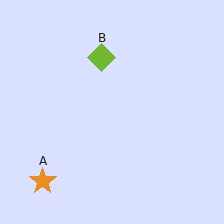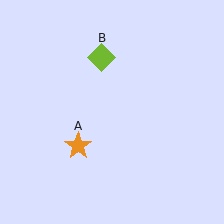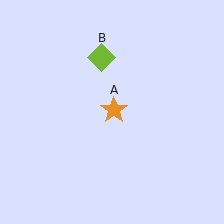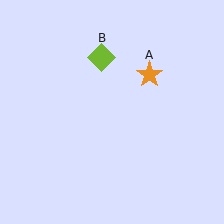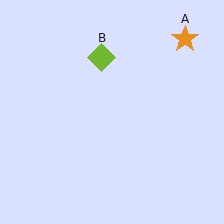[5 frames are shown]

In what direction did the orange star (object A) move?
The orange star (object A) moved up and to the right.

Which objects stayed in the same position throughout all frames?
Lime diamond (object B) remained stationary.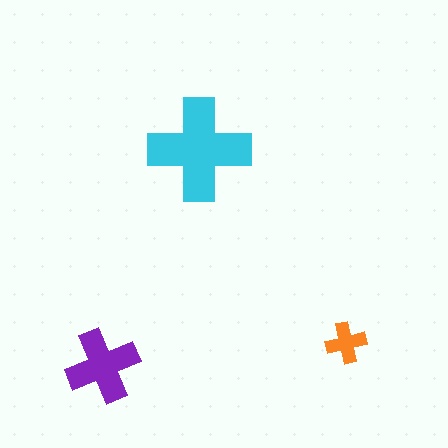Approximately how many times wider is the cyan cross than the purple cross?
About 1.5 times wider.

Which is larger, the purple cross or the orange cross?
The purple one.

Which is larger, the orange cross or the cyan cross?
The cyan one.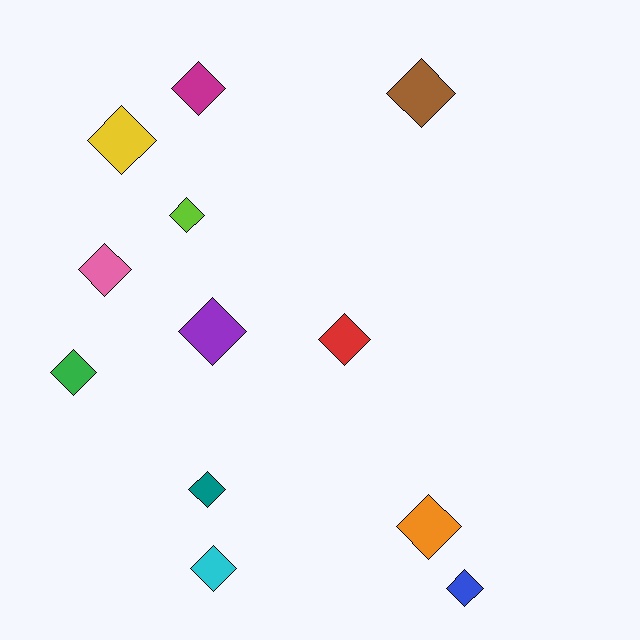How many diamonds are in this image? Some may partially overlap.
There are 12 diamonds.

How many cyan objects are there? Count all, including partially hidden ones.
There is 1 cyan object.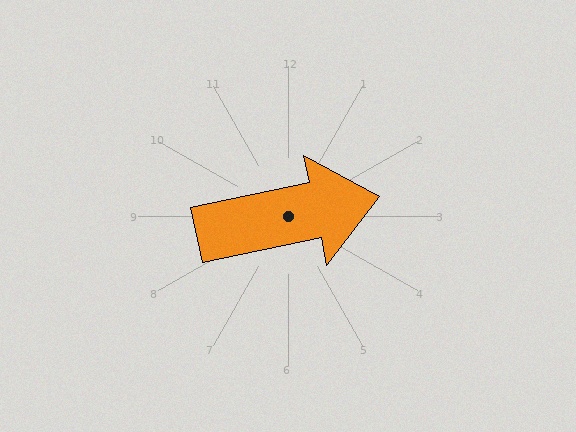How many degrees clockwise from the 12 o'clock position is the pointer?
Approximately 78 degrees.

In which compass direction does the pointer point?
East.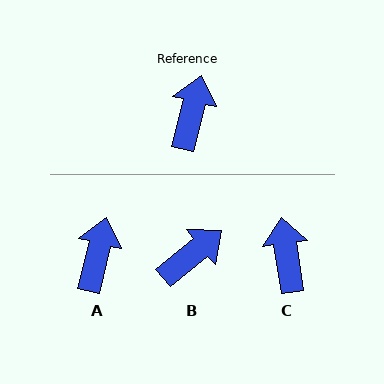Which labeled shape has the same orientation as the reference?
A.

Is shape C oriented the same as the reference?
No, it is off by about 22 degrees.